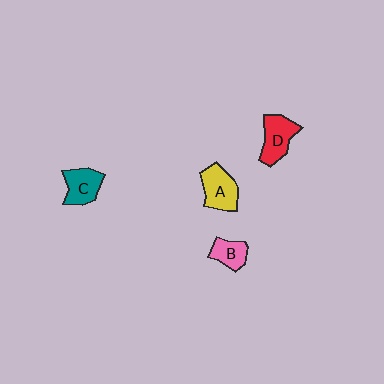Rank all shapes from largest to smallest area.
From largest to smallest: A (yellow), D (red), C (teal), B (pink).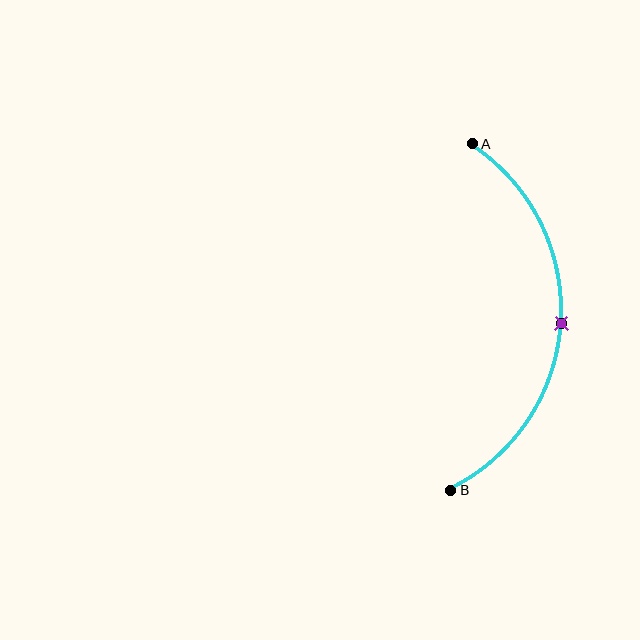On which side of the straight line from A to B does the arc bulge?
The arc bulges to the right of the straight line connecting A and B.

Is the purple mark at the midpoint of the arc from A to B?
Yes. The purple mark lies on the arc at equal arc-length from both A and B — it is the arc midpoint.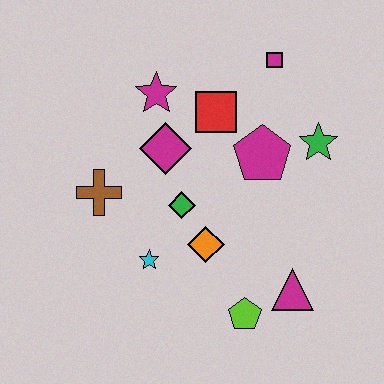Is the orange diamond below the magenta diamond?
Yes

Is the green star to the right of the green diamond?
Yes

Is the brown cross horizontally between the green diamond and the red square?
No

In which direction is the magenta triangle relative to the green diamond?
The magenta triangle is to the right of the green diamond.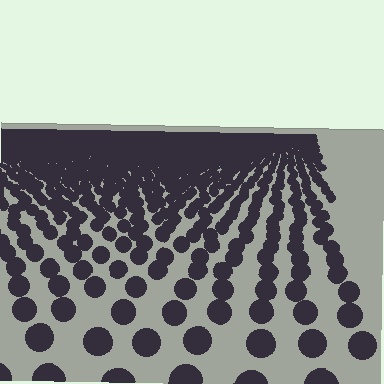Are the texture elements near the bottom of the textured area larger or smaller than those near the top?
Larger. Near the bottom, elements are closer to the viewer and appear at a bigger on-screen size.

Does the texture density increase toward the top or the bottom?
Density increases toward the top.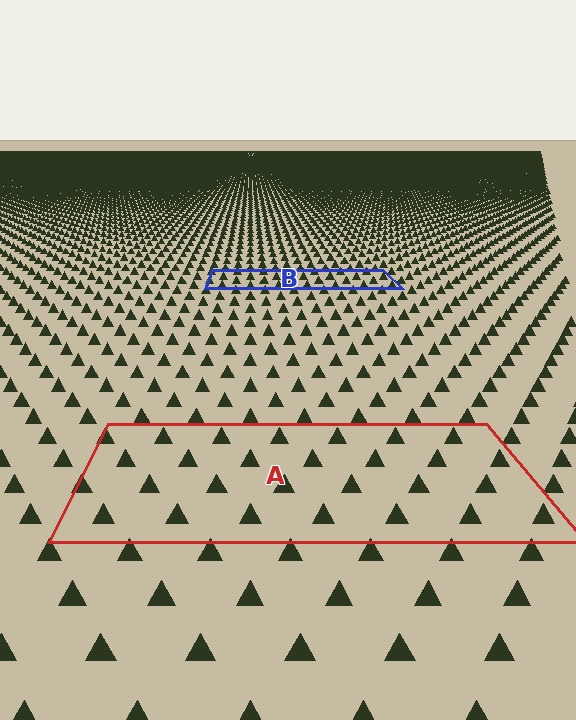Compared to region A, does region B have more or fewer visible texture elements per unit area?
Region B has more texture elements per unit area — they are packed more densely because it is farther away.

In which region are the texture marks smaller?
The texture marks are smaller in region B, because it is farther away.